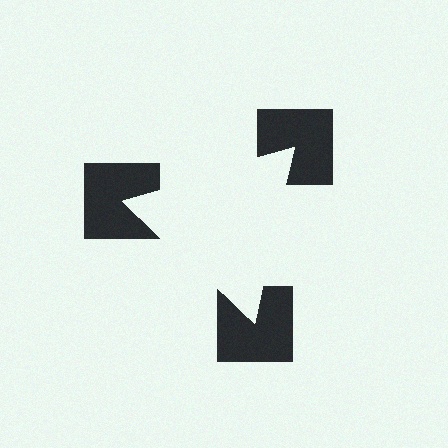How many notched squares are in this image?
There are 3 — one at each vertex of the illusory triangle.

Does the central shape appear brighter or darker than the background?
It typically appears slightly brighter than the background, even though no actual brightness change is drawn.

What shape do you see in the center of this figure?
An illusory triangle — its edges are inferred from the aligned wedge cuts in the notched squares, not physically drawn.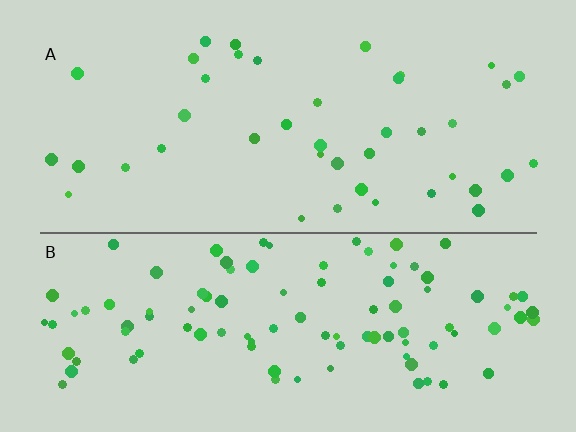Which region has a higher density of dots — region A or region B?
B (the bottom).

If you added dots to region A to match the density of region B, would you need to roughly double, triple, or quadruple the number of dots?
Approximately double.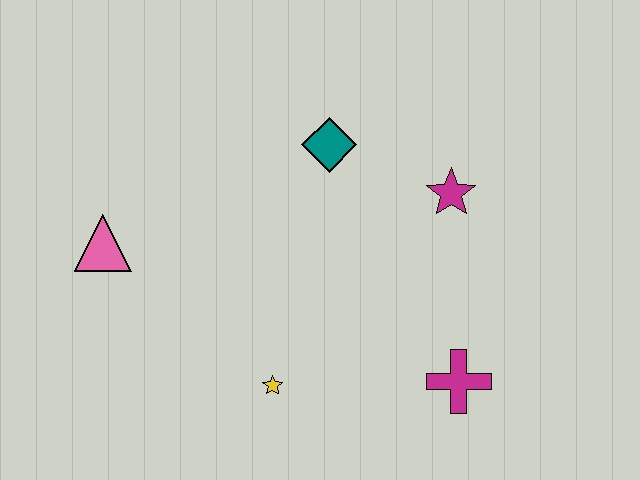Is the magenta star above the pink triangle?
Yes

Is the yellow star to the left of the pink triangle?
No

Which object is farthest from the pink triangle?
The magenta cross is farthest from the pink triangle.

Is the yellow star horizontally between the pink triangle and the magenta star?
Yes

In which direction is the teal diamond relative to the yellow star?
The teal diamond is above the yellow star.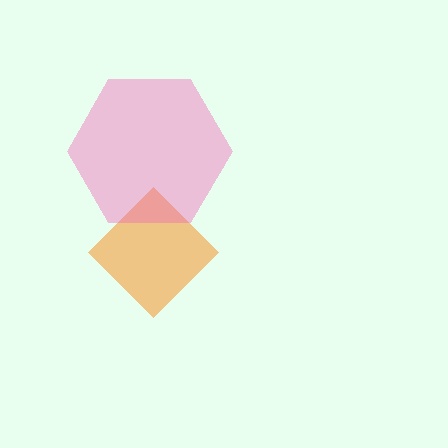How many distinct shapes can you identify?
There are 2 distinct shapes: an orange diamond, a pink hexagon.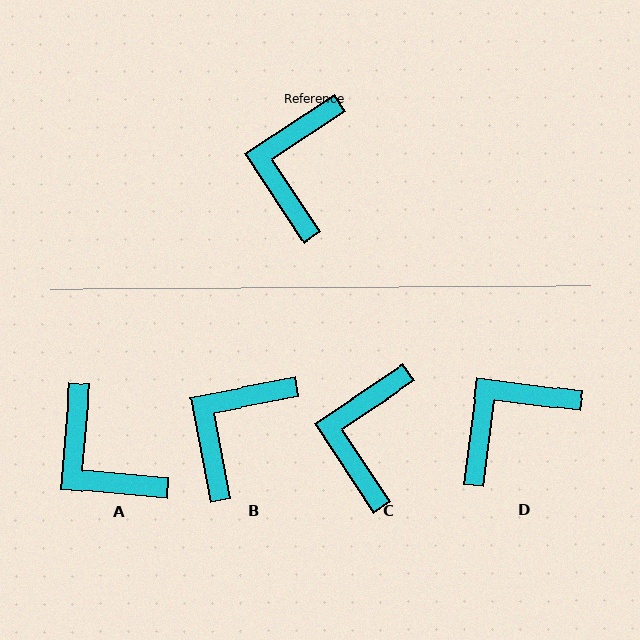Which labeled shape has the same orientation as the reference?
C.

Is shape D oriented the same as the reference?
No, it is off by about 41 degrees.